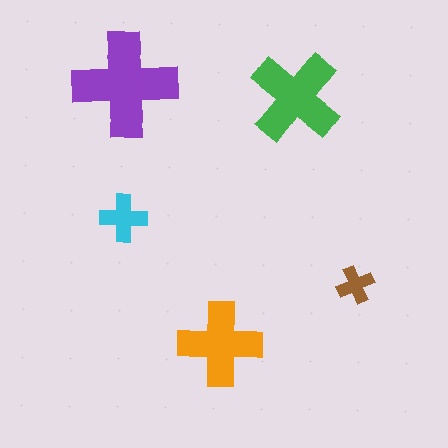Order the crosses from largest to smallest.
the purple one, the green one, the orange one, the cyan one, the brown one.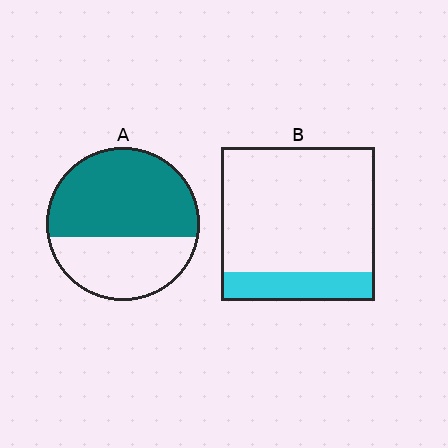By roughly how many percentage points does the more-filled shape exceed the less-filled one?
By roughly 40 percentage points (A over B).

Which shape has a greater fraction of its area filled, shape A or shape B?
Shape A.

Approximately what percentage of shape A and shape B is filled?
A is approximately 60% and B is approximately 20%.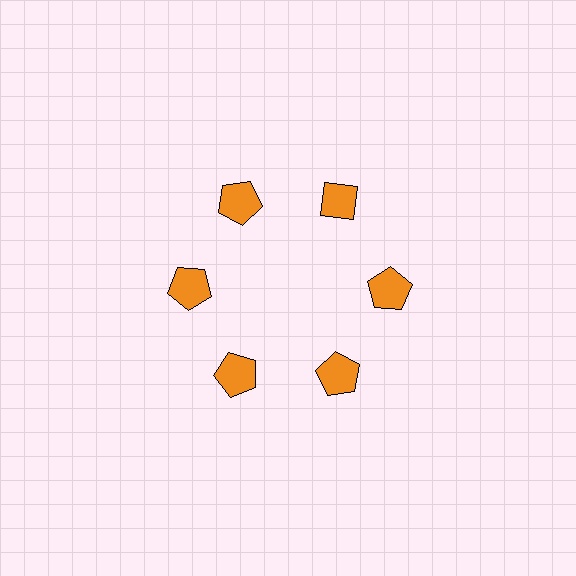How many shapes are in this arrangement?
There are 6 shapes arranged in a ring pattern.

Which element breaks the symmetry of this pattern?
The orange diamond at roughly the 1 o'clock position breaks the symmetry. All other shapes are orange pentagons.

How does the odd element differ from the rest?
It has a different shape: diamond instead of pentagon.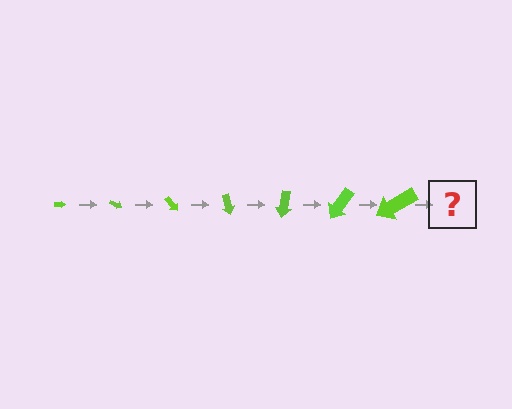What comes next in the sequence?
The next element should be an arrow, larger than the previous one and rotated 175 degrees from the start.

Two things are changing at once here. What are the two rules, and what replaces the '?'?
The two rules are that the arrow grows larger each step and it rotates 25 degrees each step. The '?' should be an arrow, larger than the previous one and rotated 175 degrees from the start.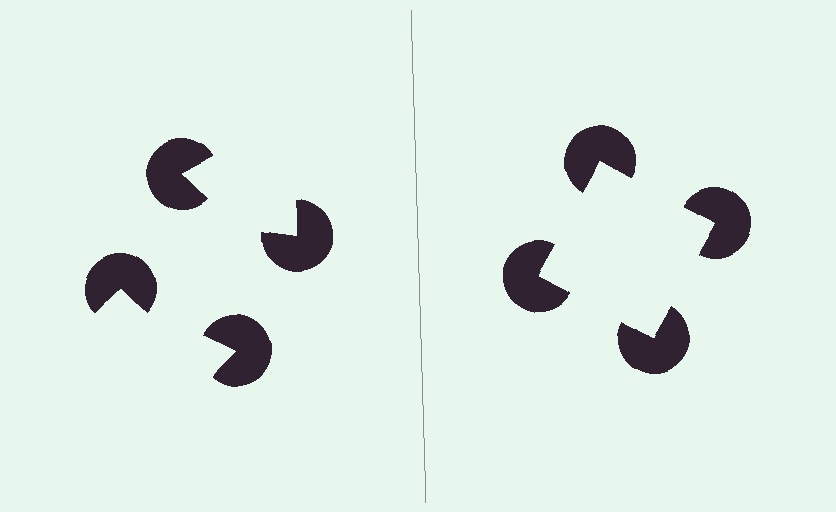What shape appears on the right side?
An illusory square.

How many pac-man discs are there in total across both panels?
8 — 4 on each side.